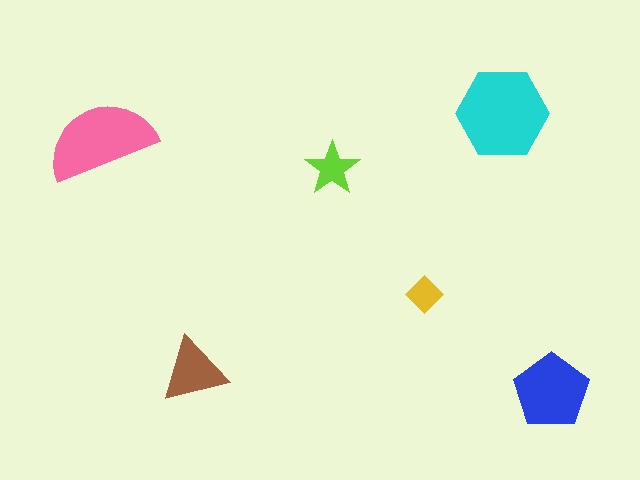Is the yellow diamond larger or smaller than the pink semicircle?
Smaller.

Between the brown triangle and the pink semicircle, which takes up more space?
The pink semicircle.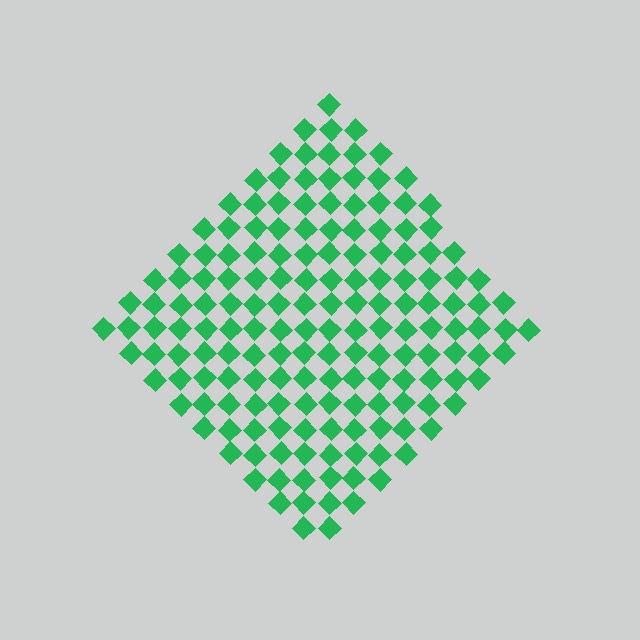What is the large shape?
The large shape is a diamond.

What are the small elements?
The small elements are diamonds.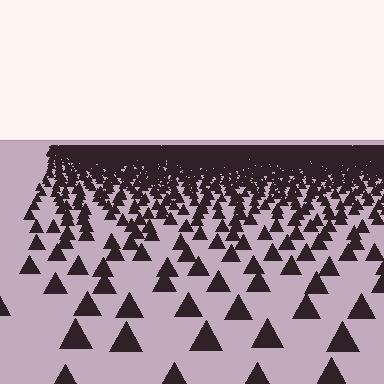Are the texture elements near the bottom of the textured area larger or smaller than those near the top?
Larger. Near the bottom, elements are closer to the viewer and appear at a bigger on-screen size.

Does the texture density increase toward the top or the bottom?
Density increases toward the top.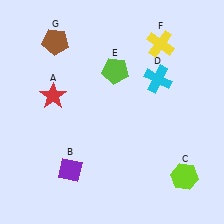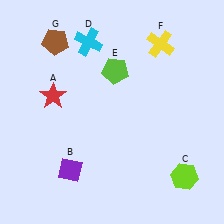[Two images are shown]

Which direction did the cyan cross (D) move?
The cyan cross (D) moved left.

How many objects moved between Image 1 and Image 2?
1 object moved between the two images.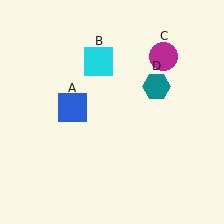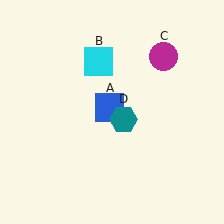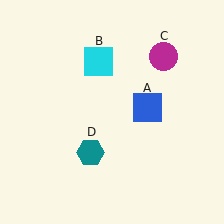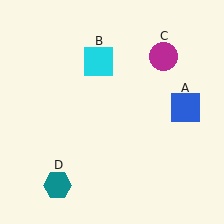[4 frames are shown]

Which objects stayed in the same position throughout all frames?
Cyan square (object B) and magenta circle (object C) remained stationary.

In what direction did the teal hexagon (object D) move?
The teal hexagon (object D) moved down and to the left.